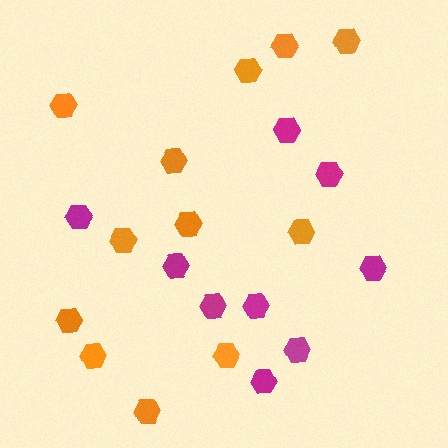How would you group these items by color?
There are 2 groups: one group of orange hexagons (12) and one group of magenta hexagons (9).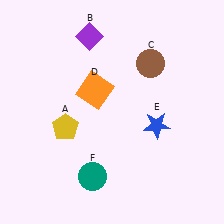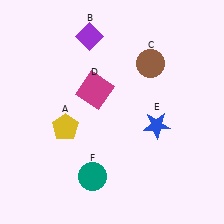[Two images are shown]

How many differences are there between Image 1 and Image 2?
There is 1 difference between the two images.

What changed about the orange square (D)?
In Image 1, D is orange. In Image 2, it changed to magenta.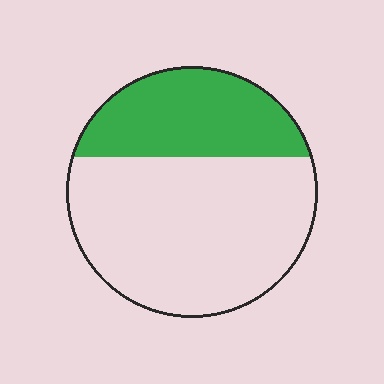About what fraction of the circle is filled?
About one third (1/3).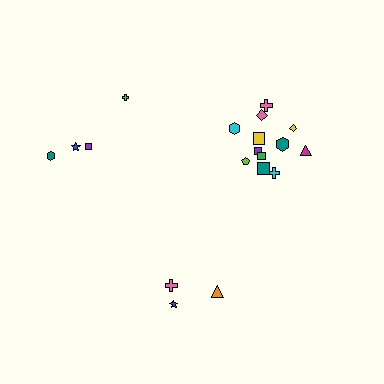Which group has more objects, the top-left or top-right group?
The top-right group.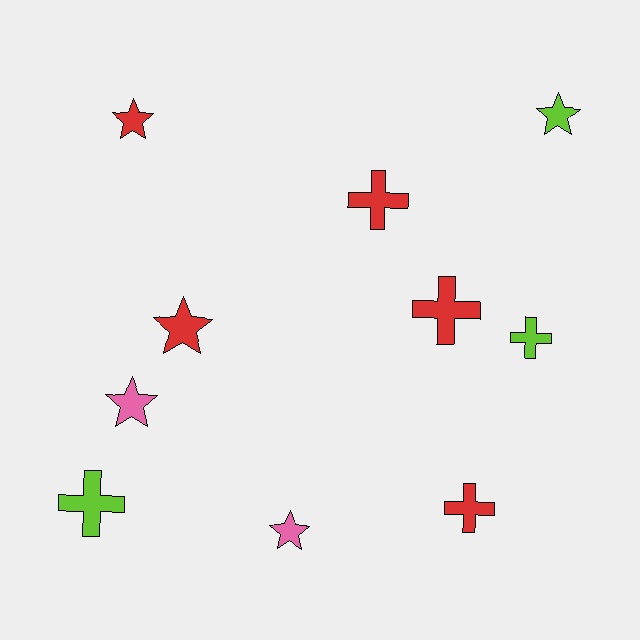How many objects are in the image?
There are 10 objects.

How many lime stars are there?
There is 1 lime star.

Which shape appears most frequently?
Cross, with 5 objects.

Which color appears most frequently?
Red, with 5 objects.